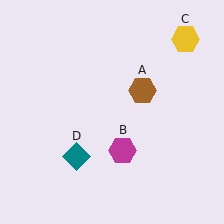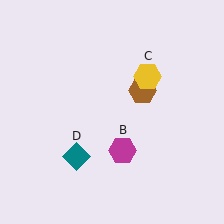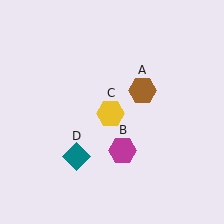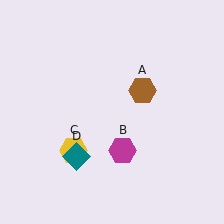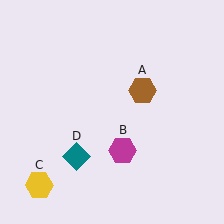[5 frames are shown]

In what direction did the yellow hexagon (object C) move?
The yellow hexagon (object C) moved down and to the left.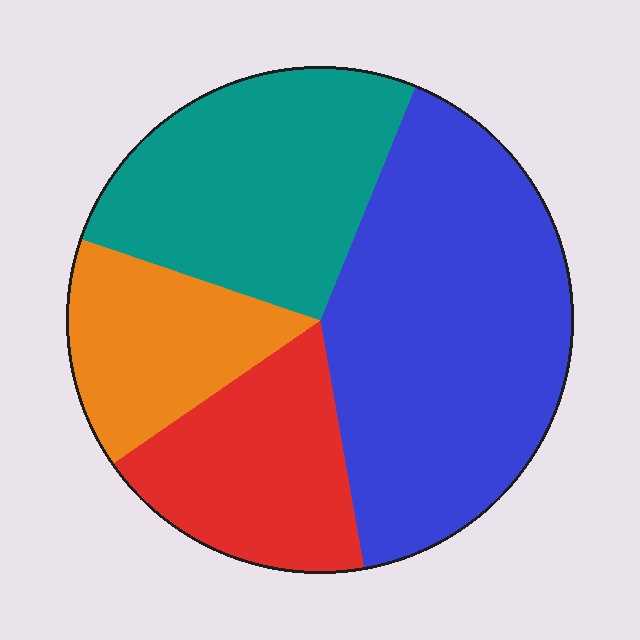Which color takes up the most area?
Blue, at roughly 40%.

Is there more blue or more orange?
Blue.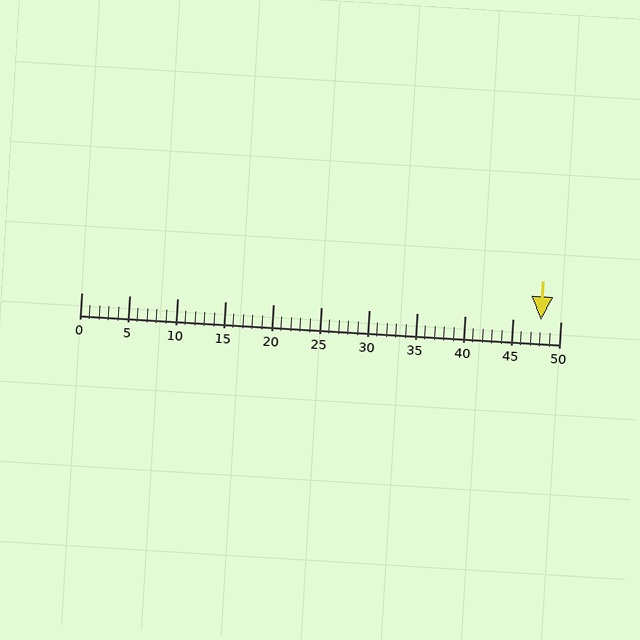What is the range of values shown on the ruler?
The ruler shows values from 0 to 50.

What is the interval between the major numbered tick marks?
The major tick marks are spaced 5 units apart.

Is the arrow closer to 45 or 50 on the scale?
The arrow is closer to 50.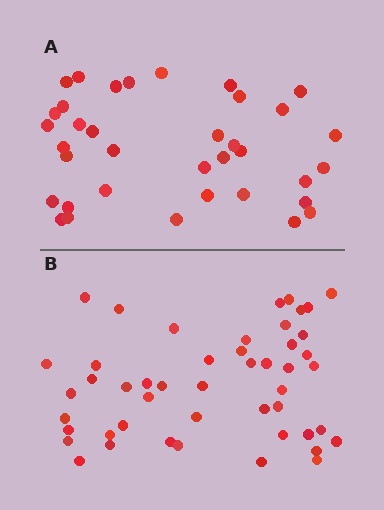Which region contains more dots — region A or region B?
Region B (the bottom region) has more dots.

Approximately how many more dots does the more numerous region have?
Region B has roughly 12 or so more dots than region A.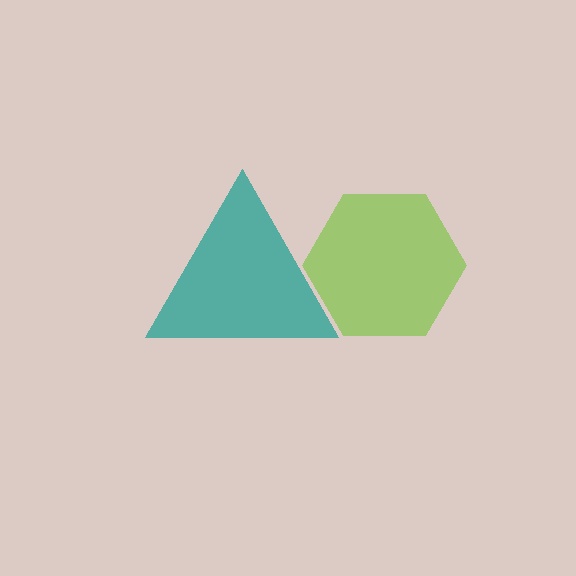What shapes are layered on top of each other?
The layered shapes are: a lime hexagon, a teal triangle.